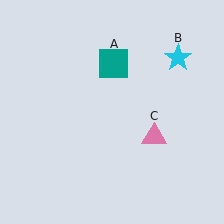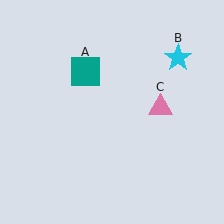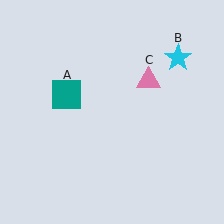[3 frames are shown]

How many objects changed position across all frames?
2 objects changed position: teal square (object A), pink triangle (object C).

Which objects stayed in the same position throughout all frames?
Cyan star (object B) remained stationary.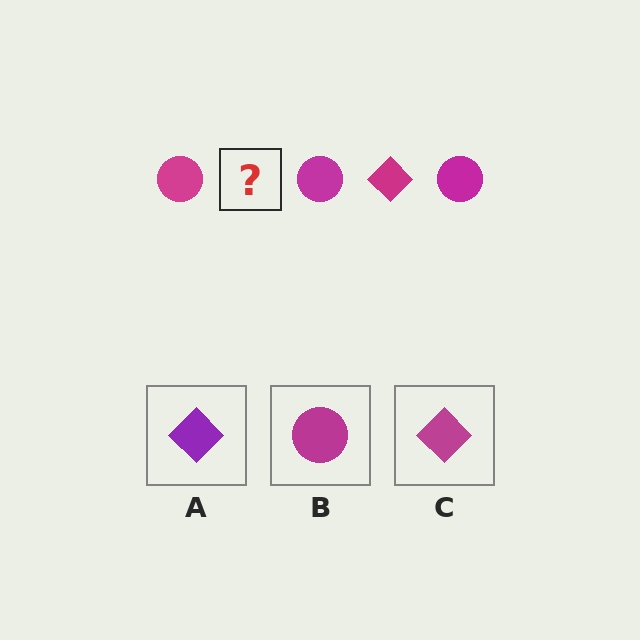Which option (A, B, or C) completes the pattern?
C.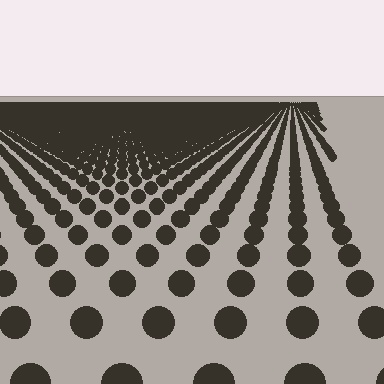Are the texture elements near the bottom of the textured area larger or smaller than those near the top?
Larger. Near the bottom, elements are closer to the viewer and appear at a bigger on-screen size.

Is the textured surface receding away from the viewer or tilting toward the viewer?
The surface is receding away from the viewer. Texture elements get smaller and denser toward the top.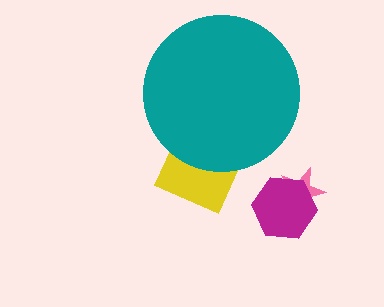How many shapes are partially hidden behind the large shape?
1 shape is partially hidden.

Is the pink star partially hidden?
No, the pink star is fully visible.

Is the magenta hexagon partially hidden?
No, the magenta hexagon is fully visible.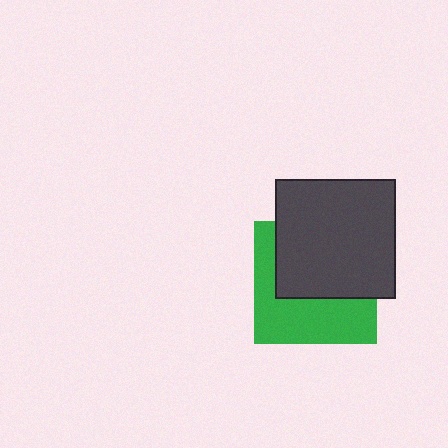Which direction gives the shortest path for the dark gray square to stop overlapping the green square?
Moving up gives the shortest separation.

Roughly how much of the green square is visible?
About half of it is visible (roughly 47%).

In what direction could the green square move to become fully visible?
The green square could move down. That would shift it out from behind the dark gray square entirely.